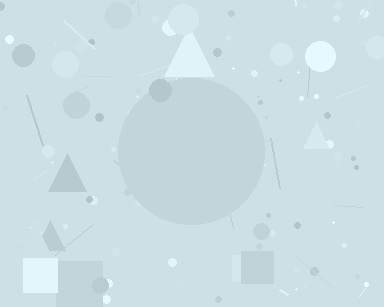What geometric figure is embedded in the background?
A circle is embedded in the background.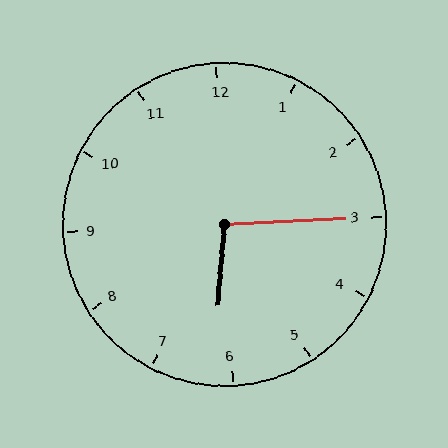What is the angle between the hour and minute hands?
Approximately 98 degrees.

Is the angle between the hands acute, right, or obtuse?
It is obtuse.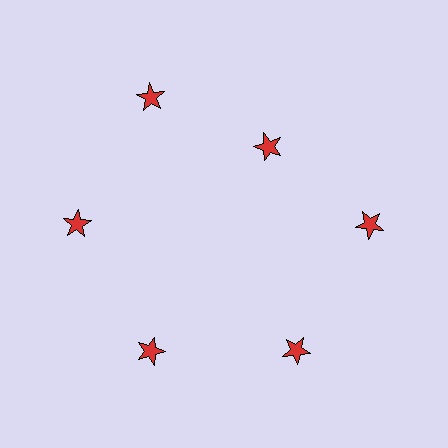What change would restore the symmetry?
The symmetry would be restored by moving it outward, back onto the ring so that all 6 stars sit at equal angles and equal distance from the center.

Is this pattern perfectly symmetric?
No. The 6 red stars are arranged in a ring, but one element near the 1 o'clock position is pulled inward toward the center, breaking the 6-fold rotational symmetry.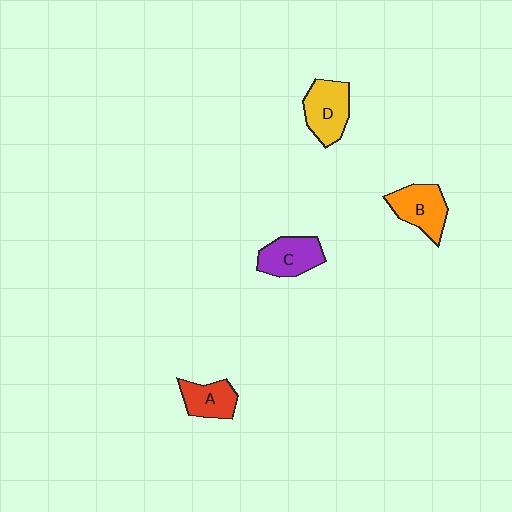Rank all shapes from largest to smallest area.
From largest to smallest: D (yellow), B (orange), C (purple), A (red).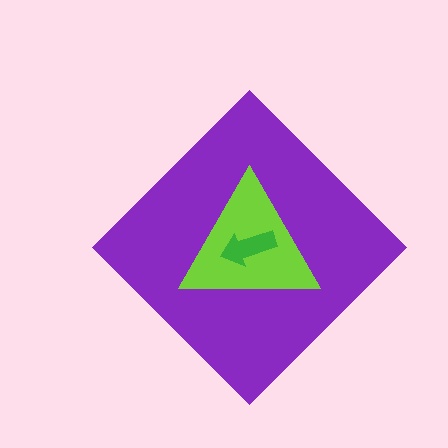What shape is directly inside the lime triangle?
The green arrow.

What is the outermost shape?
The purple diamond.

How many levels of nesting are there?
3.